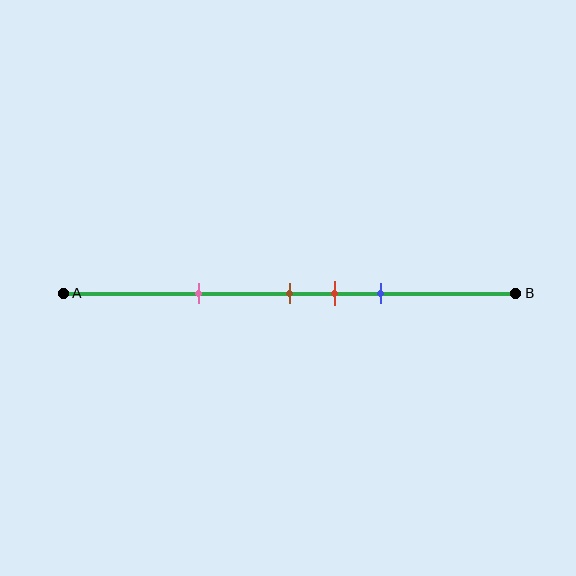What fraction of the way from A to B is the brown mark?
The brown mark is approximately 50% (0.5) of the way from A to B.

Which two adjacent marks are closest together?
The brown and red marks are the closest adjacent pair.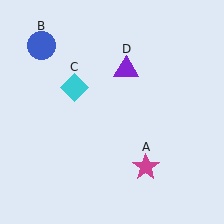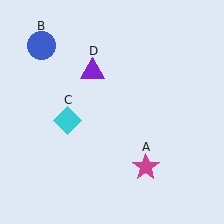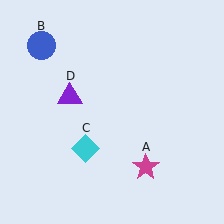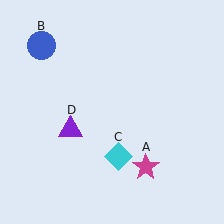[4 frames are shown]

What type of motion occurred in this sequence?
The cyan diamond (object C), purple triangle (object D) rotated counterclockwise around the center of the scene.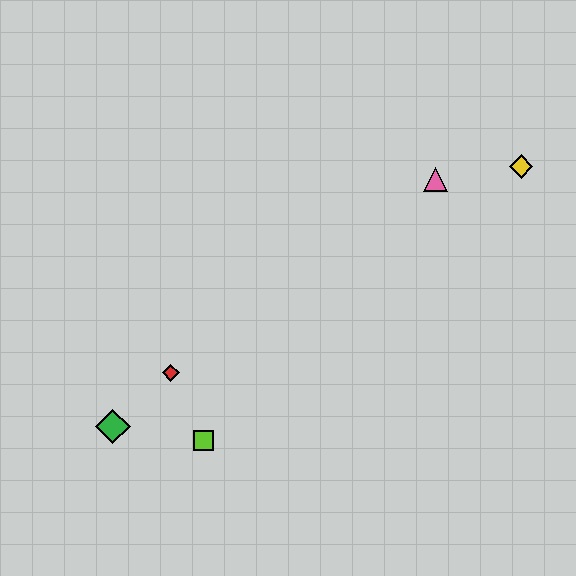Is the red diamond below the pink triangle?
Yes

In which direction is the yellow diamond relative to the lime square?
The yellow diamond is to the right of the lime square.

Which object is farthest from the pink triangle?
The green diamond is farthest from the pink triangle.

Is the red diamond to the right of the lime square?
No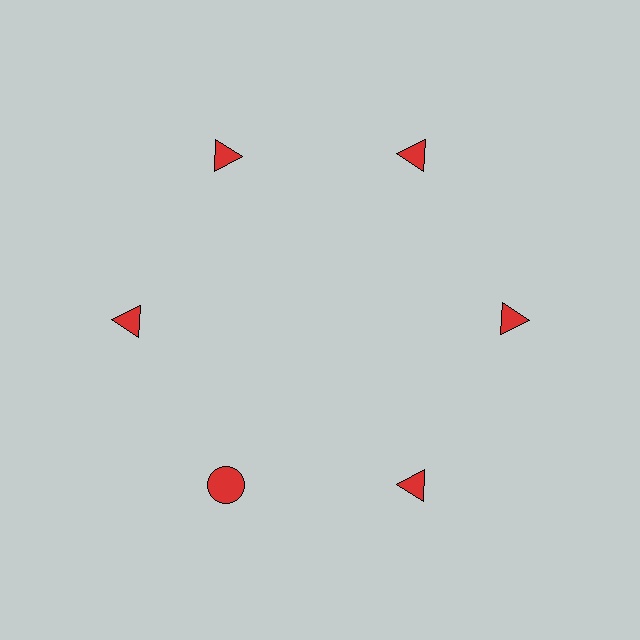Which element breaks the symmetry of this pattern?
The red circle at roughly the 7 o'clock position breaks the symmetry. All other shapes are red triangles.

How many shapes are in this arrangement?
There are 6 shapes arranged in a ring pattern.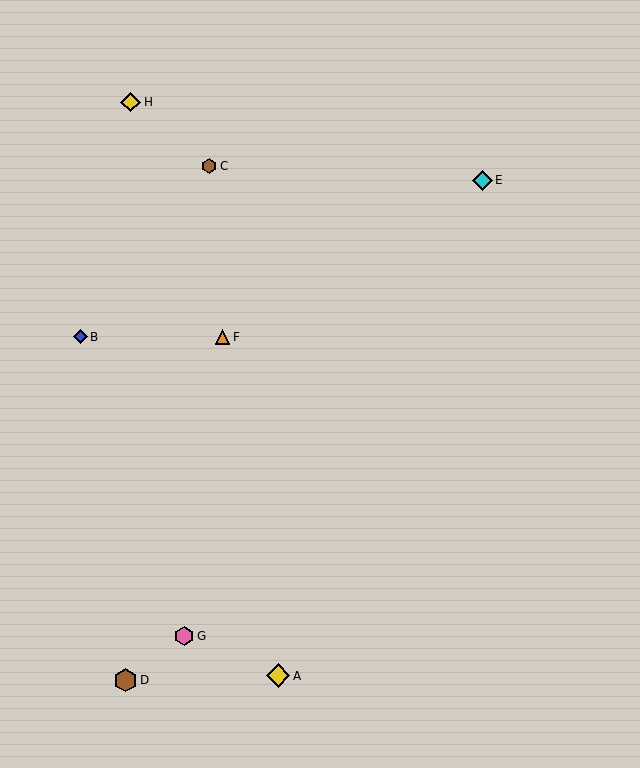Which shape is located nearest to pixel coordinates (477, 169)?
The cyan diamond (labeled E) at (482, 180) is nearest to that location.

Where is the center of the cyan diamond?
The center of the cyan diamond is at (482, 180).